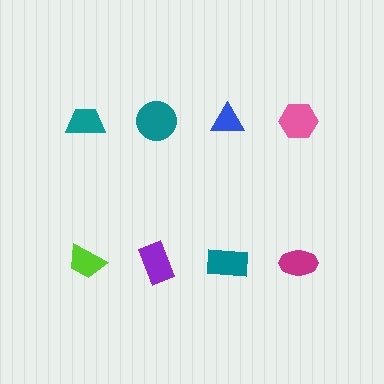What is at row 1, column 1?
A teal trapezoid.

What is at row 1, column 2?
A teal circle.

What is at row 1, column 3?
A blue triangle.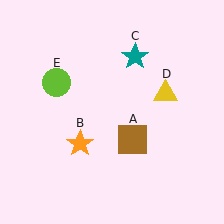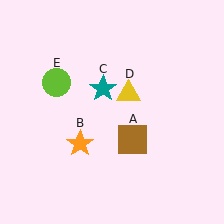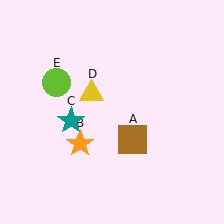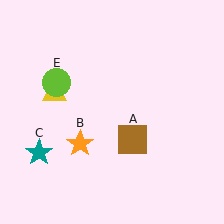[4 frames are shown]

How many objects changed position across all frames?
2 objects changed position: teal star (object C), yellow triangle (object D).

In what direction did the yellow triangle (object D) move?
The yellow triangle (object D) moved left.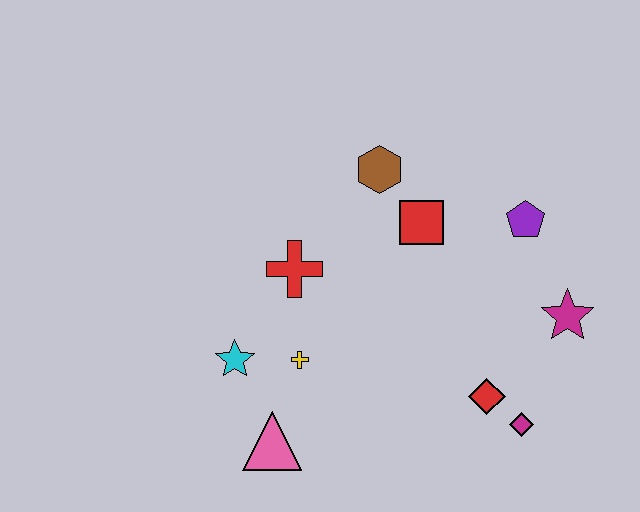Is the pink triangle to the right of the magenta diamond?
No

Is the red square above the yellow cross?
Yes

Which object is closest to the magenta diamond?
The red diamond is closest to the magenta diamond.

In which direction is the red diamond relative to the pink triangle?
The red diamond is to the right of the pink triangle.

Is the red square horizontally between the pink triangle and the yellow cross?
No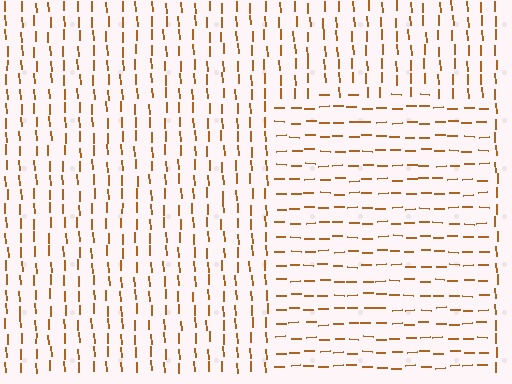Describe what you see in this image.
The image is filled with small brown line segments. A rectangle region in the image has lines oriented differently from the surrounding lines, creating a visible texture boundary.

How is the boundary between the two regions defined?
The boundary is defined purely by a change in line orientation (approximately 88 degrees difference). All lines are the same color and thickness.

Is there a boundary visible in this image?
Yes, there is a texture boundary formed by a change in line orientation.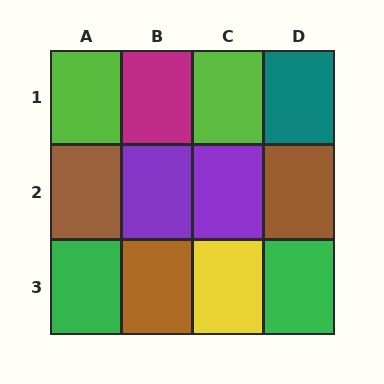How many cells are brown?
3 cells are brown.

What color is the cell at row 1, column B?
Magenta.